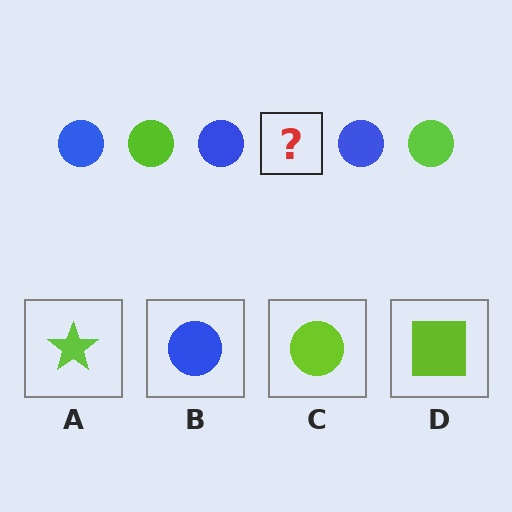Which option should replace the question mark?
Option C.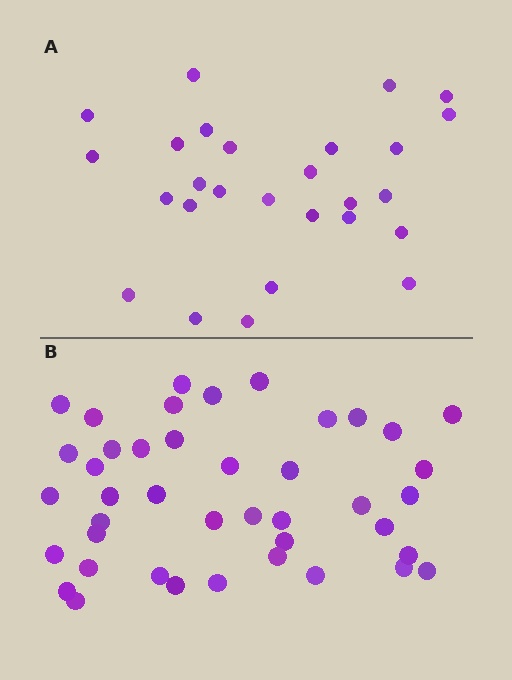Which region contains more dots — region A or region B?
Region B (the bottom region) has more dots.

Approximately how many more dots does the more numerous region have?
Region B has approximately 15 more dots than region A.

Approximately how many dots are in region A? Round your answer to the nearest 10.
About 30 dots. (The exact count is 27, which rounds to 30.)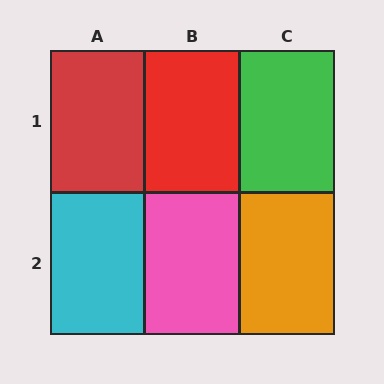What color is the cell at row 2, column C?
Orange.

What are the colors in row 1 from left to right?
Red, red, green.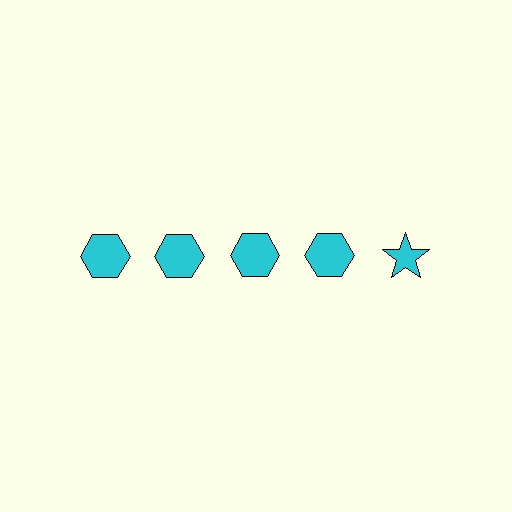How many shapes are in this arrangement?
There are 5 shapes arranged in a grid pattern.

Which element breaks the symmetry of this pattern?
The cyan star in the top row, rightmost column breaks the symmetry. All other shapes are cyan hexagons.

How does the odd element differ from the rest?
It has a different shape: star instead of hexagon.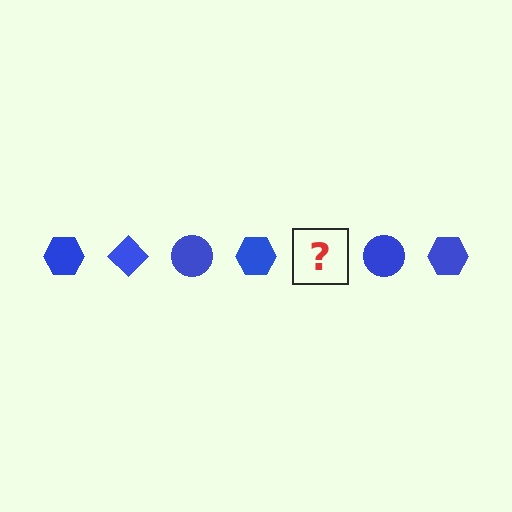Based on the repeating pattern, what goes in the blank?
The blank should be a blue diamond.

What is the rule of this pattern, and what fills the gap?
The rule is that the pattern cycles through hexagon, diamond, circle shapes in blue. The gap should be filled with a blue diamond.